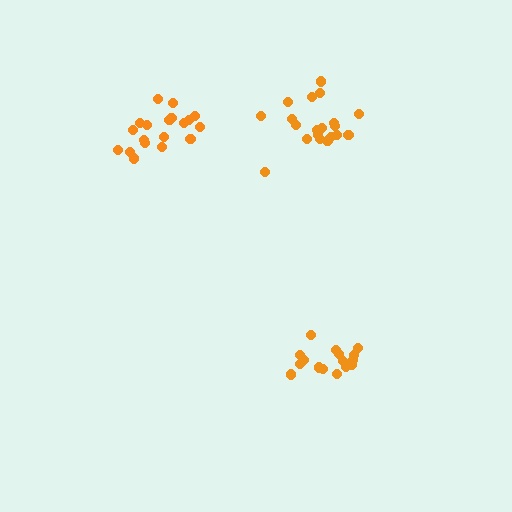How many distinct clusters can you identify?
There are 3 distinct clusters.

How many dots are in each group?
Group 1: 20 dots, Group 2: 19 dots, Group 3: 16 dots (55 total).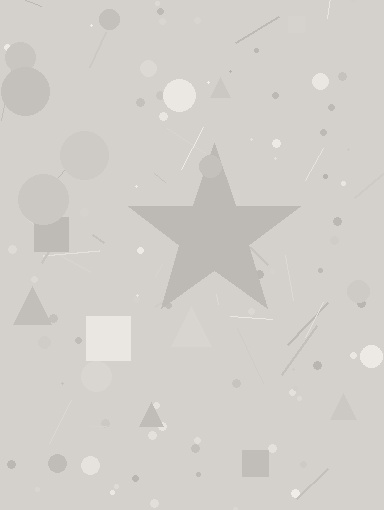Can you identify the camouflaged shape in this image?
The camouflaged shape is a star.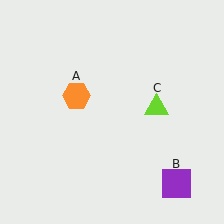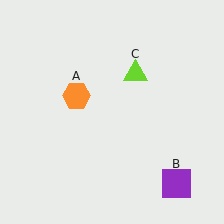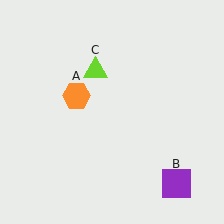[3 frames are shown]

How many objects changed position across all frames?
1 object changed position: lime triangle (object C).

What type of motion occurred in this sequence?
The lime triangle (object C) rotated counterclockwise around the center of the scene.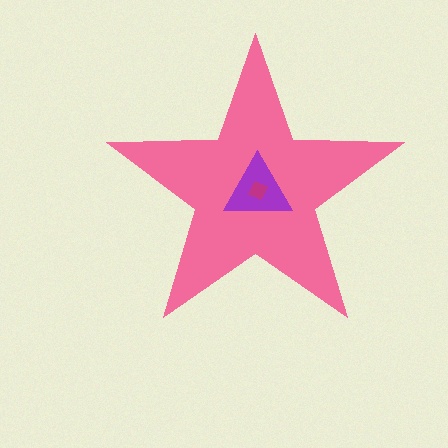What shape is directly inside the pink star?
The purple triangle.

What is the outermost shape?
The pink star.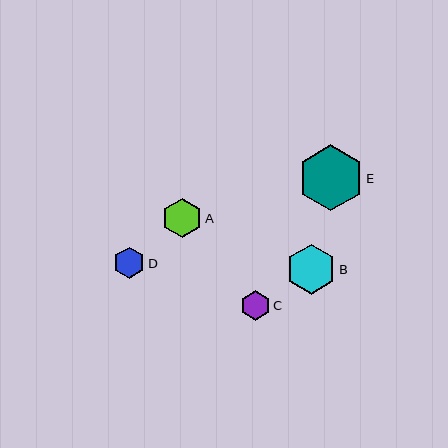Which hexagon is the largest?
Hexagon E is the largest with a size of approximately 66 pixels.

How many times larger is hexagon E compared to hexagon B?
Hexagon E is approximately 1.3 times the size of hexagon B.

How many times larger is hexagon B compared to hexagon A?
Hexagon B is approximately 1.3 times the size of hexagon A.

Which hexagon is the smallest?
Hexagon C is the smallest with a size of approximately 30 pixels.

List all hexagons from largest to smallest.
From largest to smallest: E, B, A, D, C.